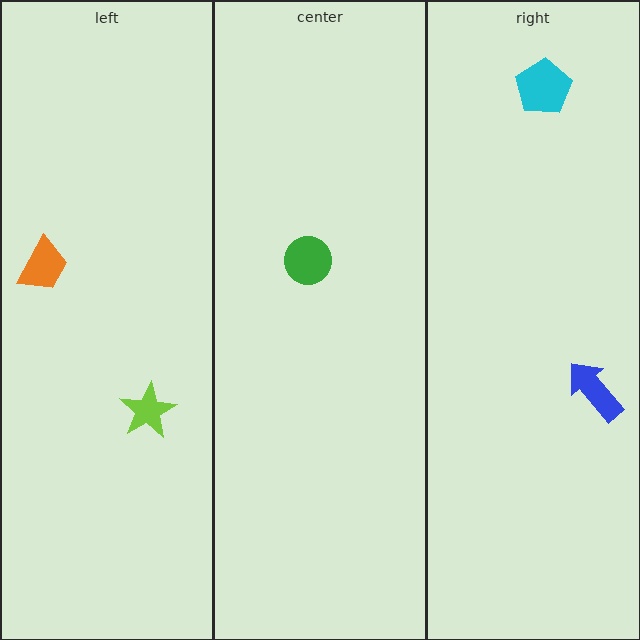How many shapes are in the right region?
2.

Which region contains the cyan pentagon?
The right region.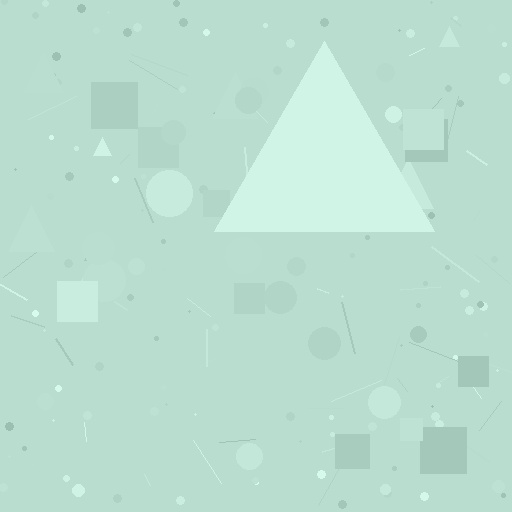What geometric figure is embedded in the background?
A triangle is embedded in the background.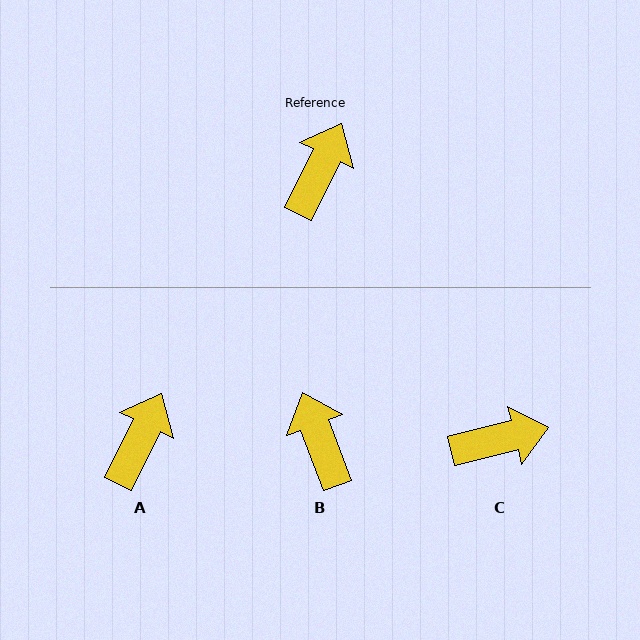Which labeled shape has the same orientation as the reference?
A.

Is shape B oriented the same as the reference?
No, it is off by about 47 degrees.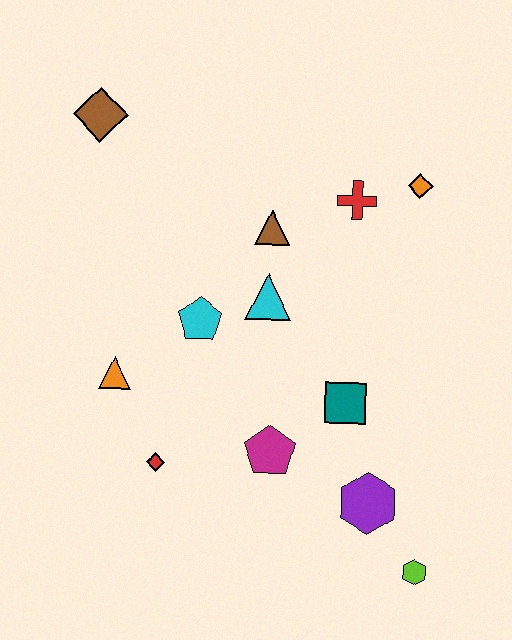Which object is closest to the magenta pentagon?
The teal square is closest to the magenta pentagon.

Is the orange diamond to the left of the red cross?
No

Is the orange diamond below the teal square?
No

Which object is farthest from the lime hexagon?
The brown diamond is farthest from the lime hexagon.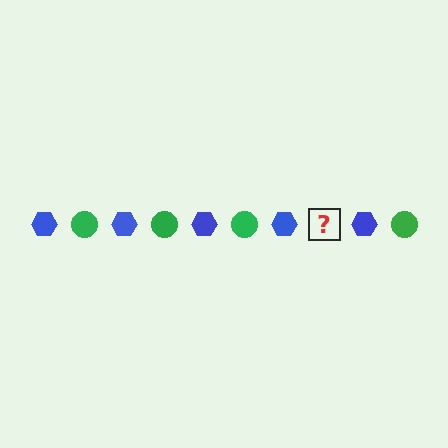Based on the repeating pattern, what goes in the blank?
The blank should be a green circle.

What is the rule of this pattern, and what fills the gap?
The rule is that the pattern alternates between blue hexagon and green circle. The gap should be filled with a green circle.